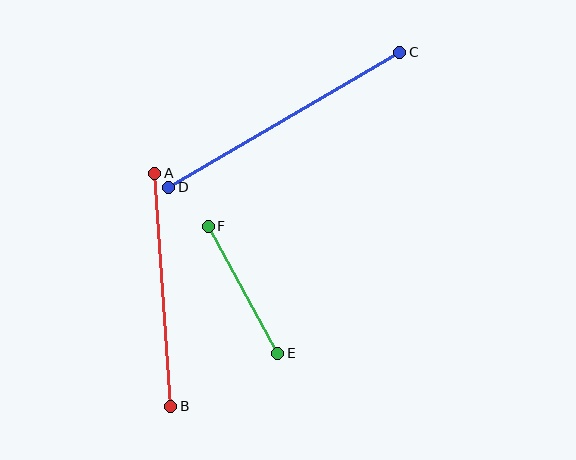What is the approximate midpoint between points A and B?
The midpoint is at approximately (163, 290) pixels.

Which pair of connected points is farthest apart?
Points C and D are farthest apart.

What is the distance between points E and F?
The distance is approximately 145 pixels.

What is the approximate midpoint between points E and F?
The midpoint is at approximately (243, 290) pixels.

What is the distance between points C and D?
The distance is approximately 267 pixels.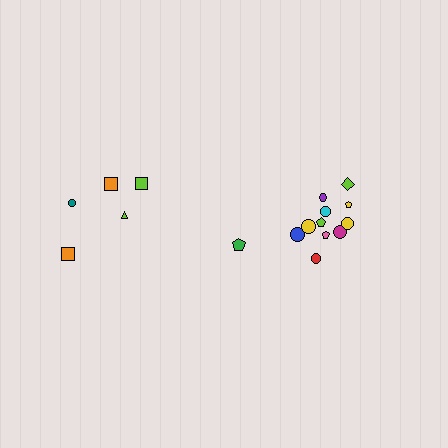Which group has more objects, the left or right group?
The right group.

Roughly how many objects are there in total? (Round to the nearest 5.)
Roughly 15 objects in total.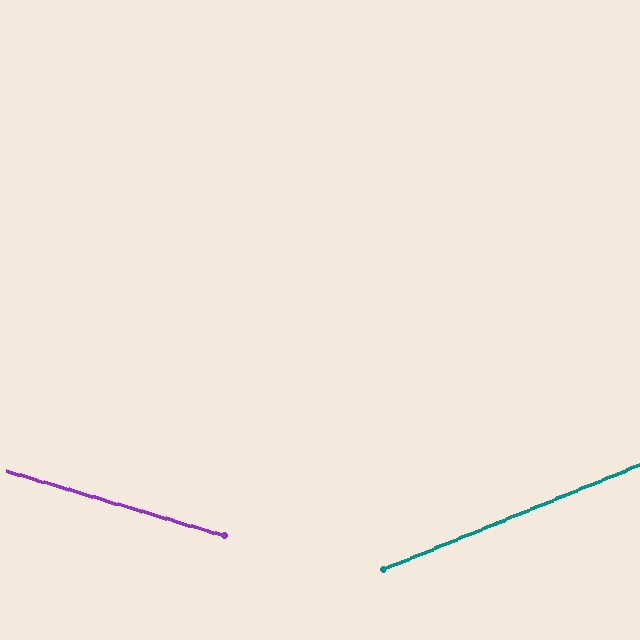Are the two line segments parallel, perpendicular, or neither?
Neither parallel nor perpendicular — they differ by about 39°.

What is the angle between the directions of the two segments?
Approximately 39 degrees.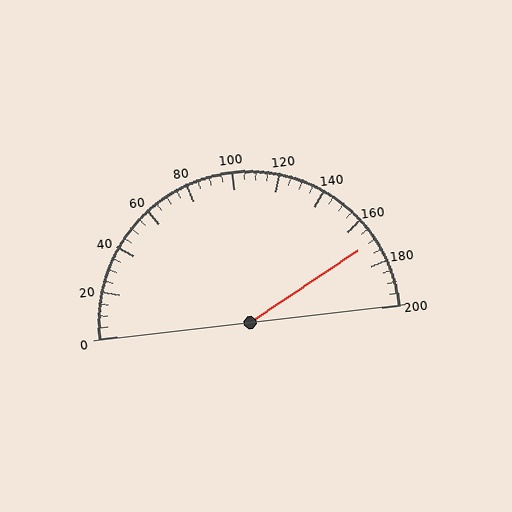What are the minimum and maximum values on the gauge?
The gauge ranges from 0 to 200.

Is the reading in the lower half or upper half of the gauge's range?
The reading is in the upper half of the range (0 to 200).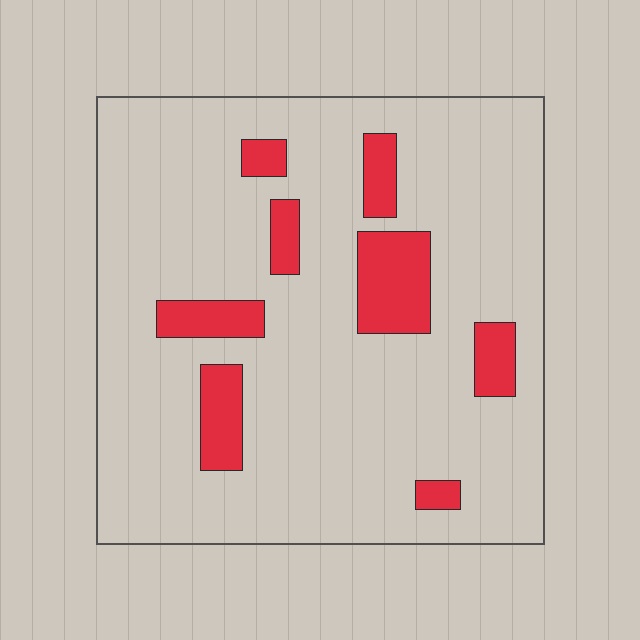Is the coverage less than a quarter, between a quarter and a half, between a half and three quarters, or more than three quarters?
Less than a quarter.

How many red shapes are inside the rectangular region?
8.